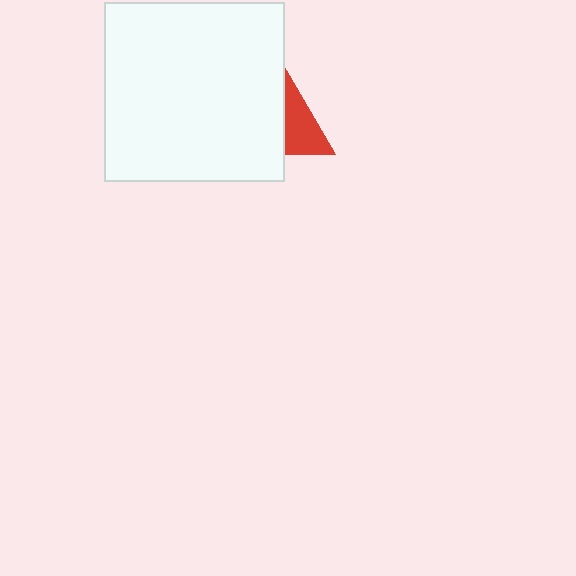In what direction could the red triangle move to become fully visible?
The red triangle could move right. That would shift it out from behind the white square entirely.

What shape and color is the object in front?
The object in front is a white square.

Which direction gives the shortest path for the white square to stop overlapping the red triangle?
Moving left gives the shortest separation.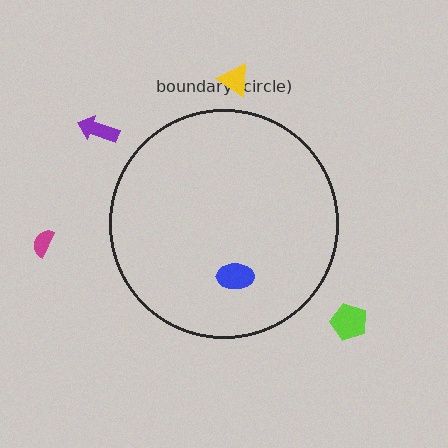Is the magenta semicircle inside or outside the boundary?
Outside.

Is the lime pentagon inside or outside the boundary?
Outside.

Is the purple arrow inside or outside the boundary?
Outside.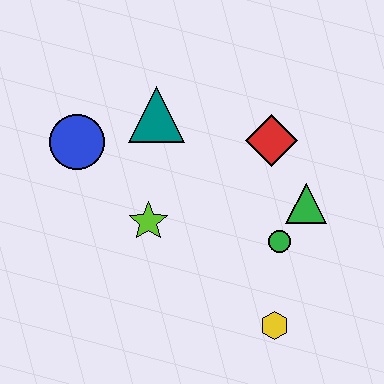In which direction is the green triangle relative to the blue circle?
The green triangle is to the right of the blue circle.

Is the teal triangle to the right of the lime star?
Yes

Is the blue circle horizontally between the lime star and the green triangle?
No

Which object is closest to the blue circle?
The teal triangle is closest to the blue circle.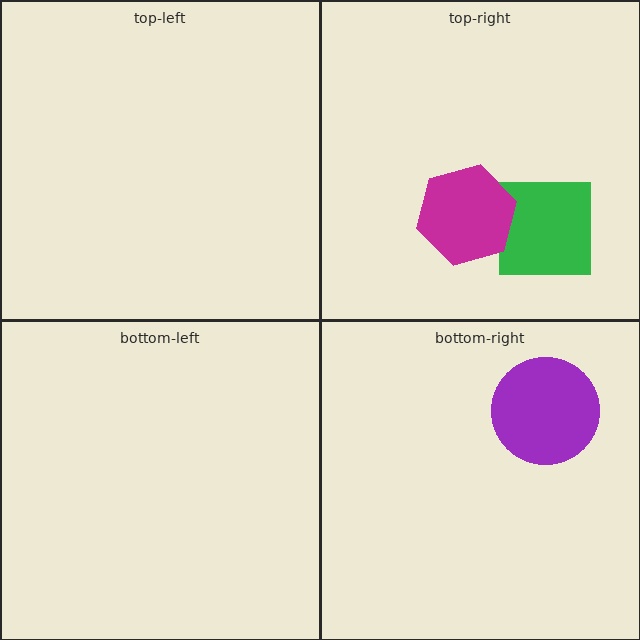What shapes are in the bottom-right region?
The purple circle.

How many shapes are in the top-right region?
2.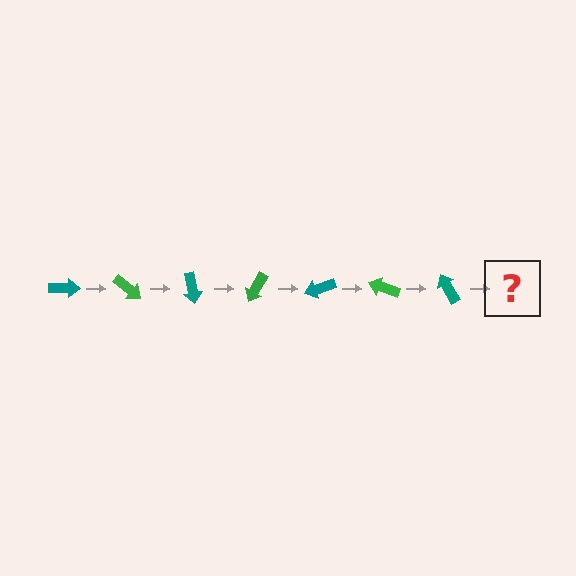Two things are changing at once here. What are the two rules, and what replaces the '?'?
The two rules are that it rotates 40 degrees each step and the color cycles through teal and green. The '?' should be a green arrow, rotated 280 degrees from the start.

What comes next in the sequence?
The next element should be a green arrow, rotated 280 degrees from the start.